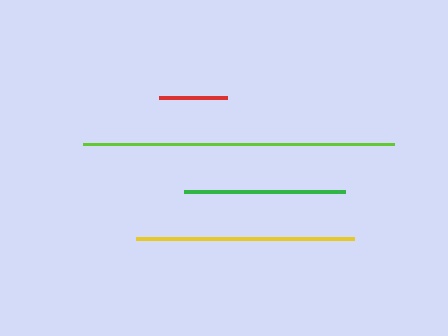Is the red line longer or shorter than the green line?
The green line is longer than the red line.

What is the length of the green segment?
The green segment is approximately 161 pixels long.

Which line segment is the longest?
The lime line is the longest at approximately 311 pixels.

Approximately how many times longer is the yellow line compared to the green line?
The yellow line is approximately 1.4 times the length of the green line.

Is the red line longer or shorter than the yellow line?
The yellow line is longer than the red line.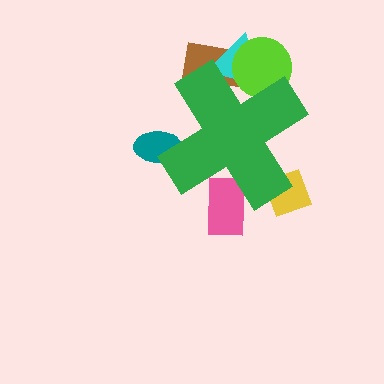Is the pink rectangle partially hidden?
Yes, the pink rectangle is partially hidden behind the green cross.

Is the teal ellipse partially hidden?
Yes, the teal ellipse is partially hidden behind the green cross.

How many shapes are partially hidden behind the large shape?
6 shapes are partially hidden.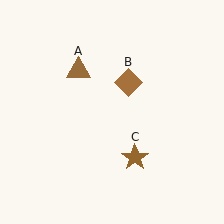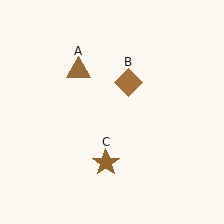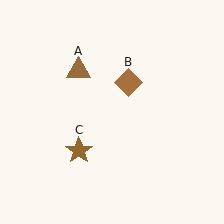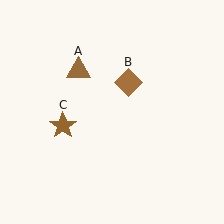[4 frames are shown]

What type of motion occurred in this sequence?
The brown star (object C) rotated clockwise around the center of the scene.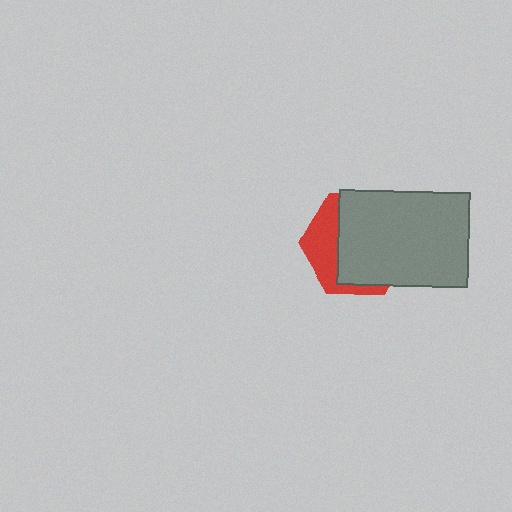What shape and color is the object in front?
The object in front is a gray rectangle.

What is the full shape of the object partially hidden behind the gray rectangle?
The partially hidden object is a red hexagon.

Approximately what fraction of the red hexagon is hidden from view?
Roughly 67% of the red hexagon is hidden behind the gray rectangle.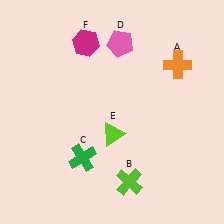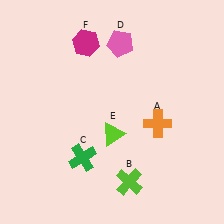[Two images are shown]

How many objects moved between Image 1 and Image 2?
1 object moved between the two images.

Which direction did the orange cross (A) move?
The orange cross (A) moved down.